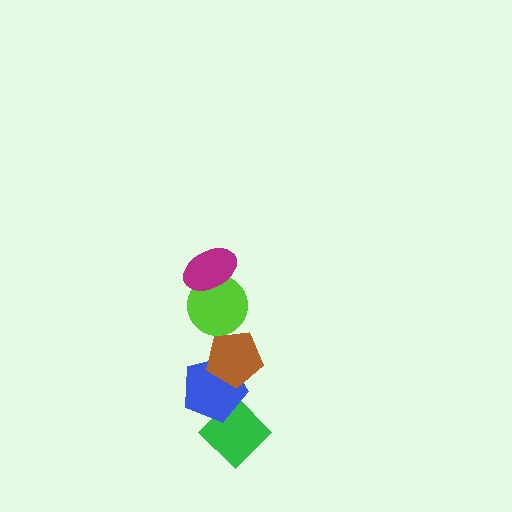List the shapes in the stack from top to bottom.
From top to bottom: the magenta ellipse, the lime circle, the brown pentagon, the blue pentagon, the green diamond.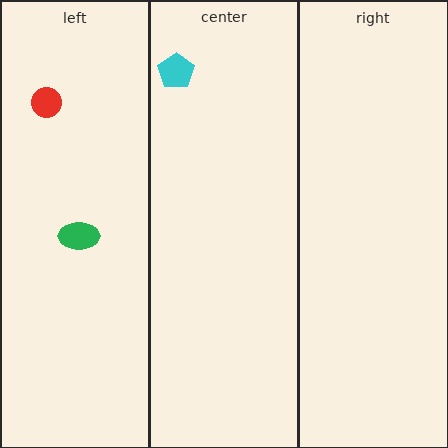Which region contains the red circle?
The left region.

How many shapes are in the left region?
2.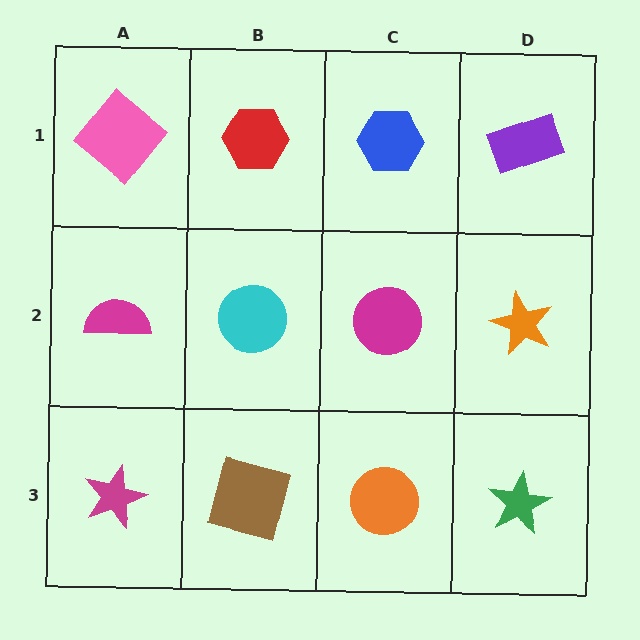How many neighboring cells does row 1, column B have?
3.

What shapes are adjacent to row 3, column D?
An orange star (row 2, column D), an orange circle (row 3, column C).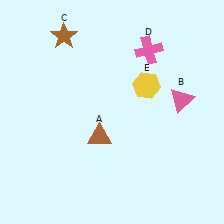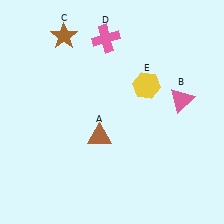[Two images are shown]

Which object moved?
The pink cross (D) moved left.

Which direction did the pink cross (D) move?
The pink cross (D) moved left.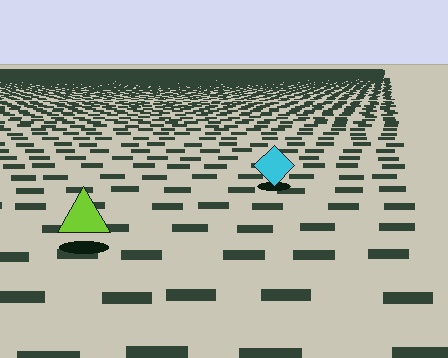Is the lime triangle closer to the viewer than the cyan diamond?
Yes. The lime triangle is closer — you can tell from the texture gradient: the ground texture is coarser near it.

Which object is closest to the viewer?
The lime triangle is closest. The texture marks near it are larger and more spread out.